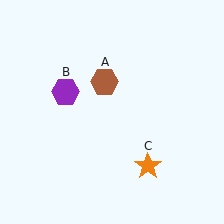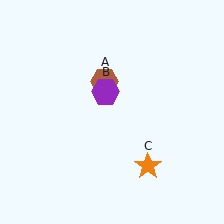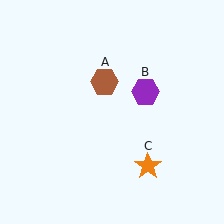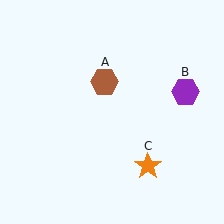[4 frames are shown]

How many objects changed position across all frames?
1 object changed position: purple hexagon (object B).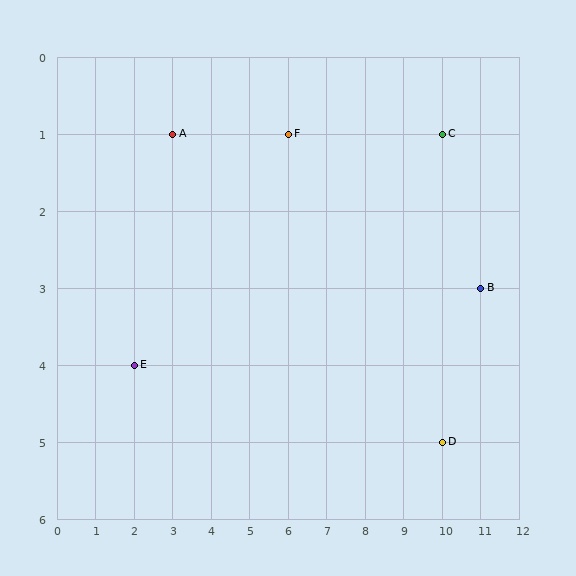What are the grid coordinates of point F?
Point F is at grid coordinates (6, 1).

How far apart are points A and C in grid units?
Points A and C are 7 columns apart.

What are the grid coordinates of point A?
Point A is at grid coordinates (3, 1).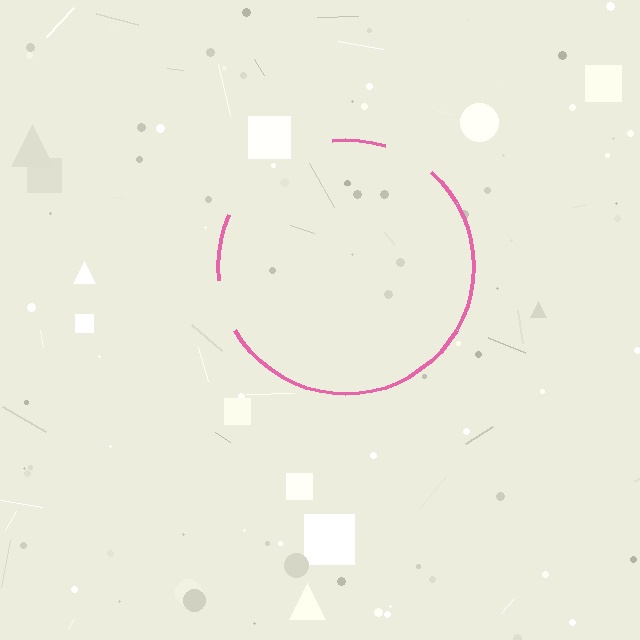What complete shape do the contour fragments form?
The contour fragments form a circle.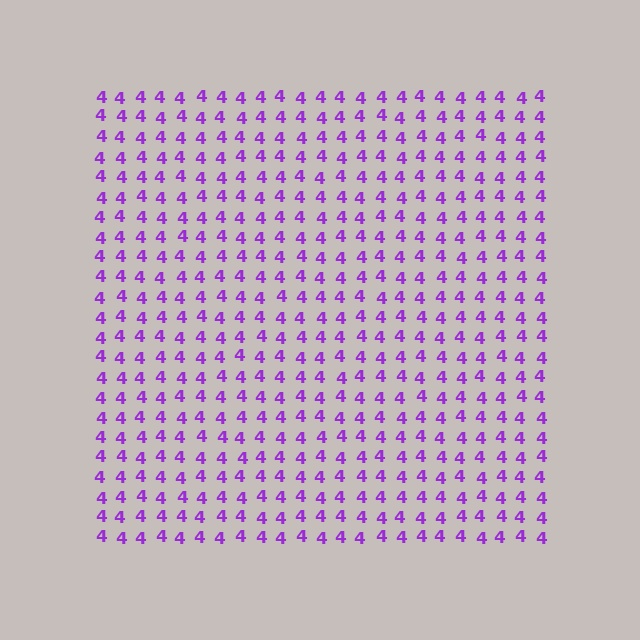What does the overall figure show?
The overall figure shows a square.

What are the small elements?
The small elements are digit 4's.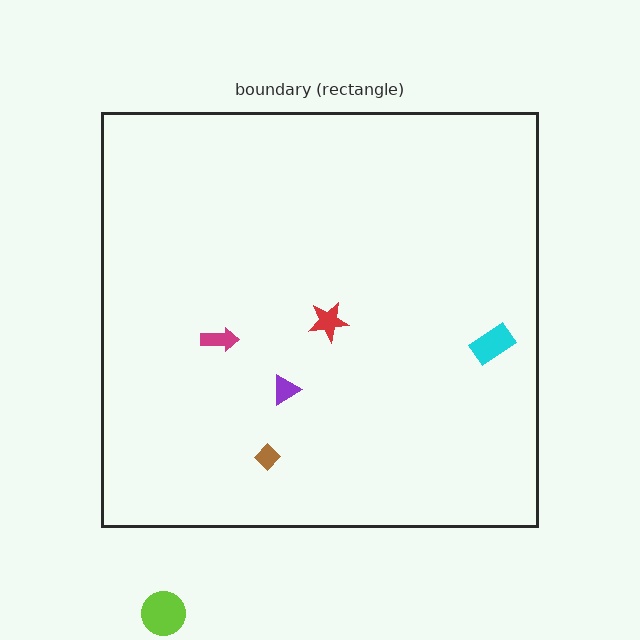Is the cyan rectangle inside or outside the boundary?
Inside.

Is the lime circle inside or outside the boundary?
Outside.